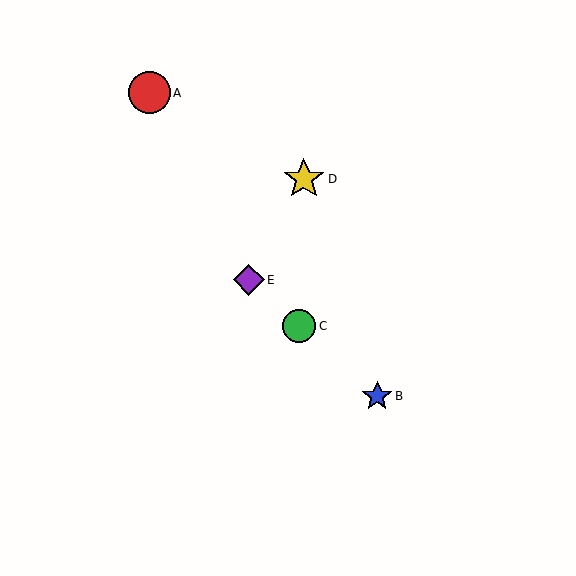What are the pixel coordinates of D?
Object D is at (304, 179).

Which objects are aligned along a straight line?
Objects B, C, E are aligned along a straight line.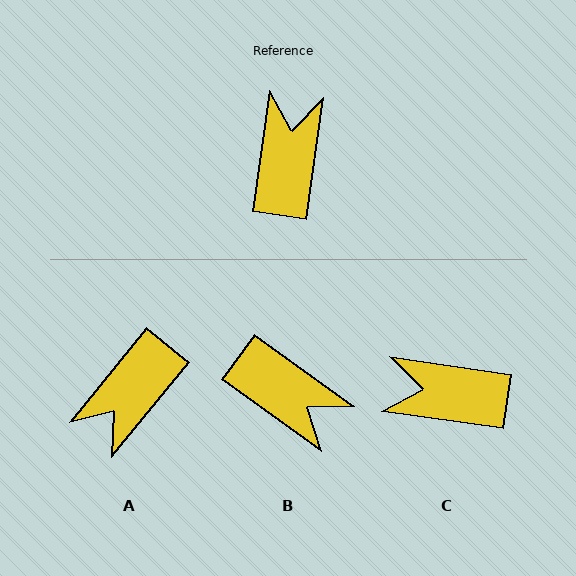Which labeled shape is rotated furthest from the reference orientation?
A, about 149 degrees away.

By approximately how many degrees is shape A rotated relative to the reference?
Approximately 149 degrees counter-clockwise.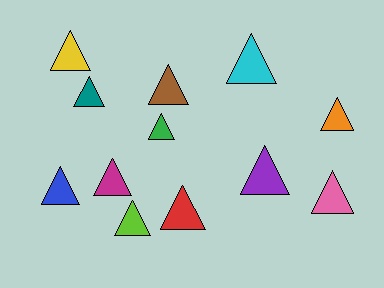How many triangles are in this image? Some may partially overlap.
There are 12 triangles.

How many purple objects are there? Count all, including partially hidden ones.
There is 1 purple object.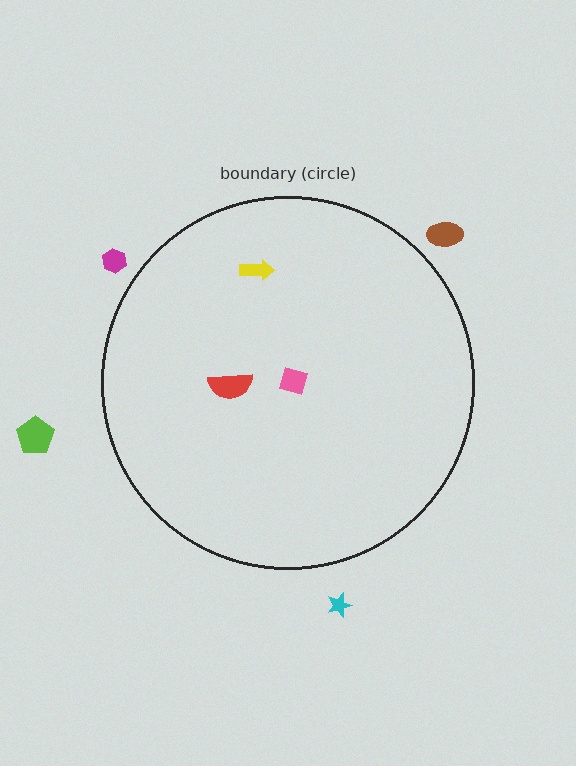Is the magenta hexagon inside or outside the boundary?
Outside.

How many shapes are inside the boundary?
3 inside, 4 outside.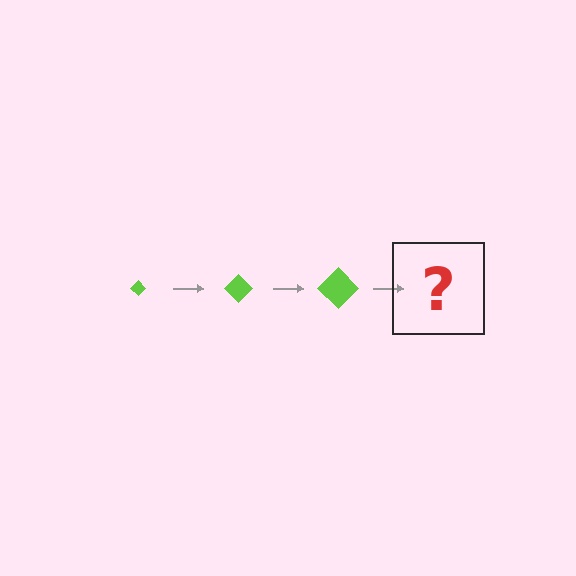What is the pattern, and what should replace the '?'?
The pattern is that the diamond gets progressively larger each step. The '?' should be a lime diamond, larger than the previous one.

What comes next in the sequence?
The next element should be a lime diamond, larger than the previous one.